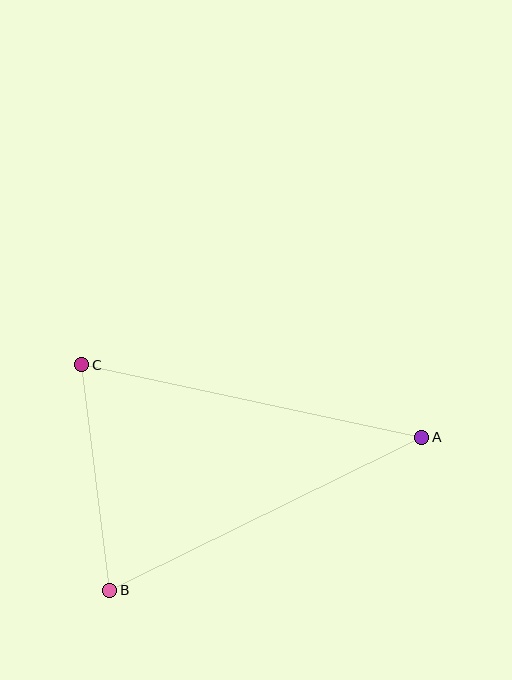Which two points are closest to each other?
Points B and C are closest to each other.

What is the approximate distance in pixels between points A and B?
The distance between A and B is approximately 347 pixels.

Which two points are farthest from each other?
Points A and C are farthest from each other.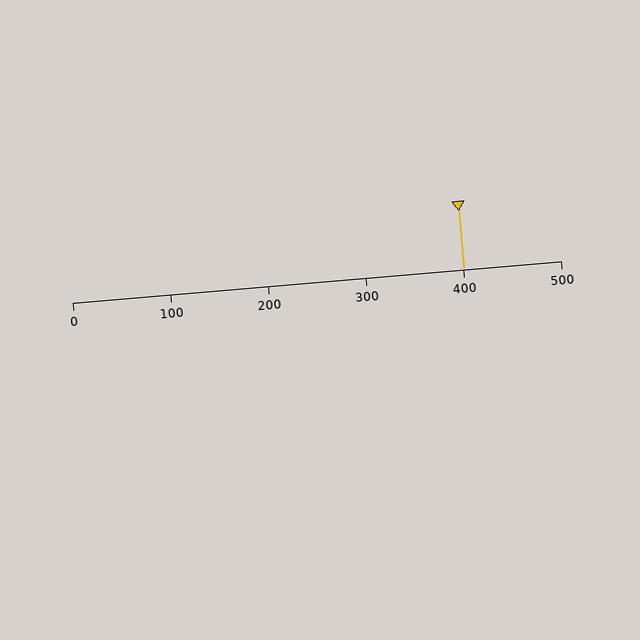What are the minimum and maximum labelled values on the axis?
The axis runs from 0 to 500.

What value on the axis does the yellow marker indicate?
The marker indicates approximately 400.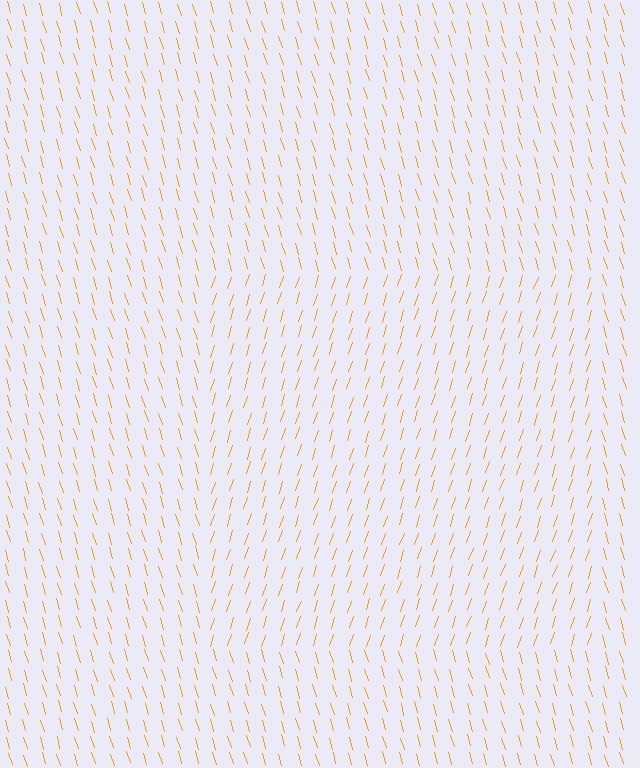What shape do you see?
I see a rectangle.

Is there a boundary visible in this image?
Yes, there is a texture boundary formed by a change in line orientation.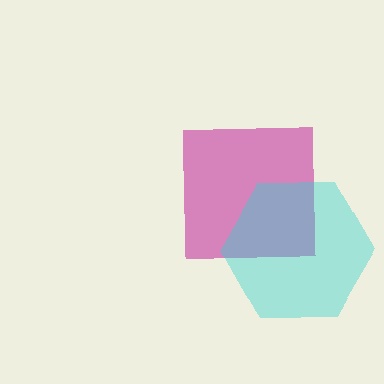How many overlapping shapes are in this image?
There are 2 overlapping shapes in the image.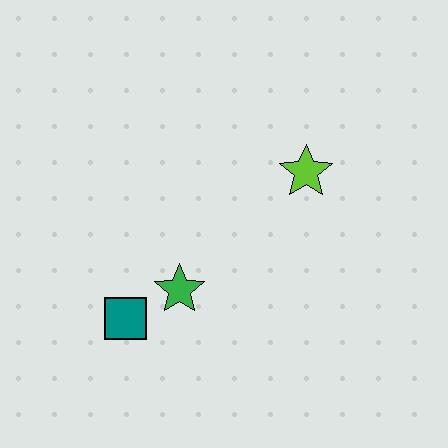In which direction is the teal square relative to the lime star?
The teal square is to the left of the lime star.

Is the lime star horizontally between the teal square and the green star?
No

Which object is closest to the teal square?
The green star is closest to the teal square.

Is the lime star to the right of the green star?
Yes